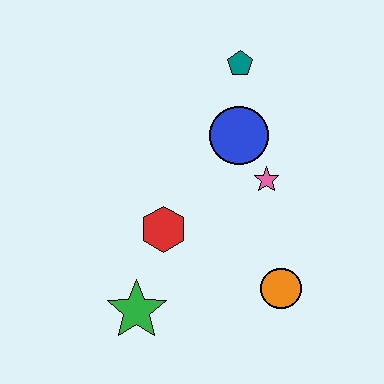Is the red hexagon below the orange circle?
No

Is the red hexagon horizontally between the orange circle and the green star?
Yes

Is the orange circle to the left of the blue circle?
No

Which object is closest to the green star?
The red hexagon is closest to the green star.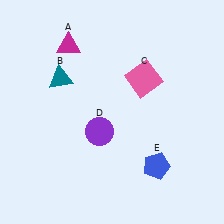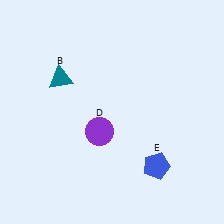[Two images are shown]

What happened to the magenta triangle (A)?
The magenta triangle (A) was removed in Image 2. It was in the top-left area of Image 1.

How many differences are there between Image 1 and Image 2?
There are 2 differences between the two images.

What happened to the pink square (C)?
The pink square (C) was removed in Image 2. It was in the top-right area of Image 1.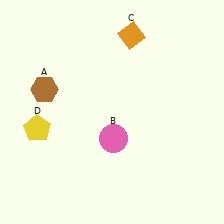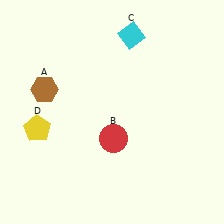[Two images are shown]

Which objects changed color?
B changed from pink to red. C changed from orange to cyan.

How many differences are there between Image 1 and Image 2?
There are 2 differences between the two images.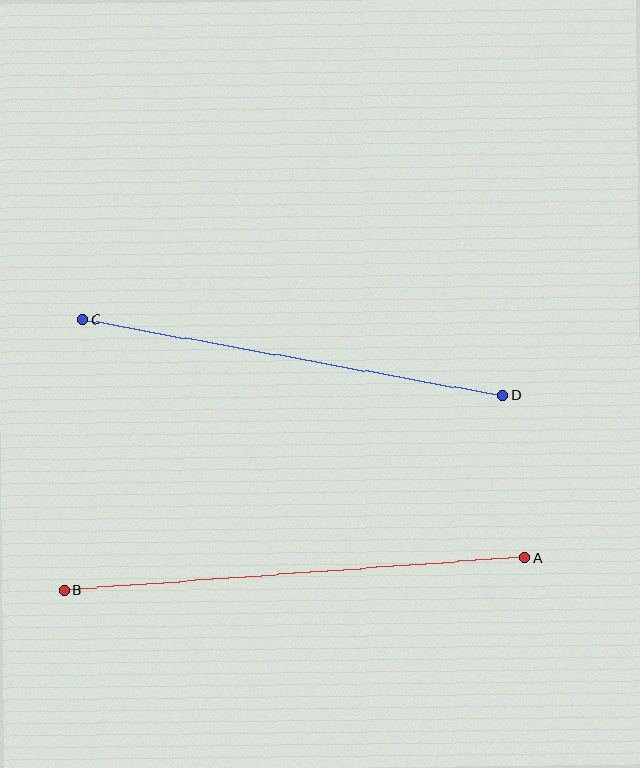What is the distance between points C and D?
The distance is approximately 426 pixels.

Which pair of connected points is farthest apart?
Points A and B are farthest apart.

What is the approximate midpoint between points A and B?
The midpoint is at approximately (295, 574) pixels.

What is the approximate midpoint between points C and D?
The midpoint is at approximately (293, 357) pixels.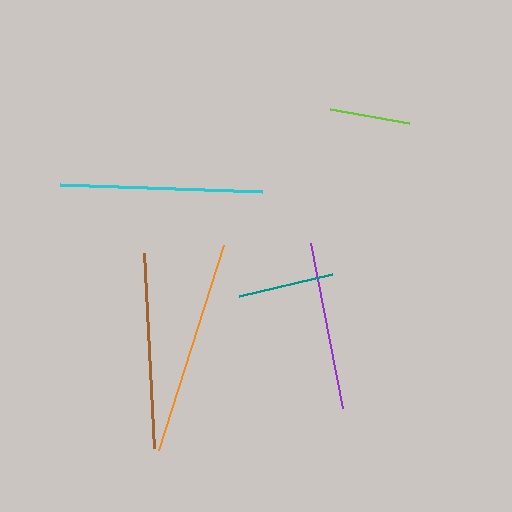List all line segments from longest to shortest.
From longest to shortest: orange, cyan, brown, purple, teal, lime.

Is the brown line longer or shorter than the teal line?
The brown line is longer than the teal line.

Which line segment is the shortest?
The lime line is the shortest at approximately 80 pixels.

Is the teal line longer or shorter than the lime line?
The teal line is longer than the lime line.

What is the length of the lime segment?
The lime segment is approximately 80 pixels long.